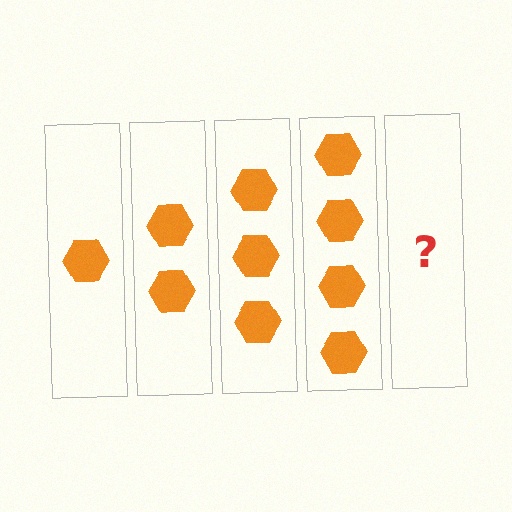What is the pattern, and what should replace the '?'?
The pattern is that each step adds one more hexagon. The '?' should be 5 hexagons.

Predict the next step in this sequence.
The next step is 5 hexagons.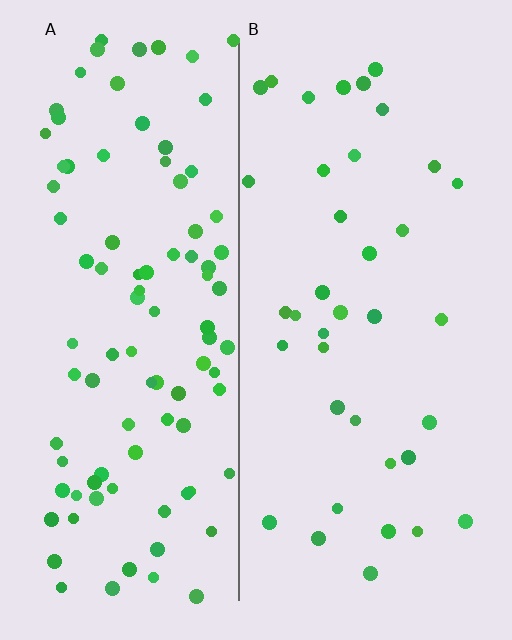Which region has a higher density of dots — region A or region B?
A (the left).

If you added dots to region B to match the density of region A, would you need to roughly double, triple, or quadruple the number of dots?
Approximately triple.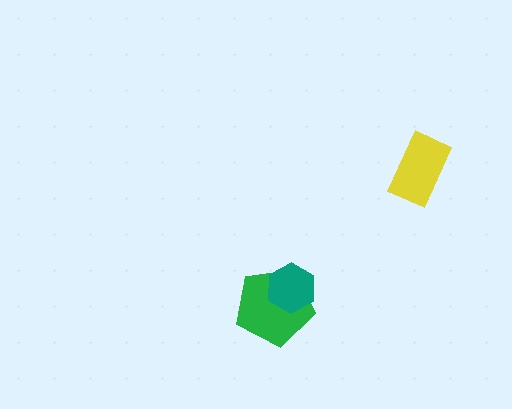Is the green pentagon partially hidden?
Yes, it is partially covered by another shape.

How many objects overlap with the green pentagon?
1 object overlaps with the green pentagon.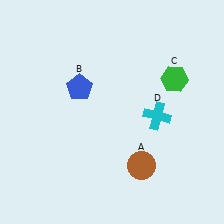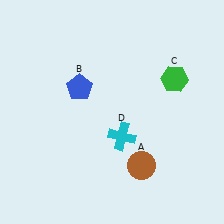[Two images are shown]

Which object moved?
The cyan cross (D) moved left.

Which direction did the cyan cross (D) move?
The cyan cross (D) moved left.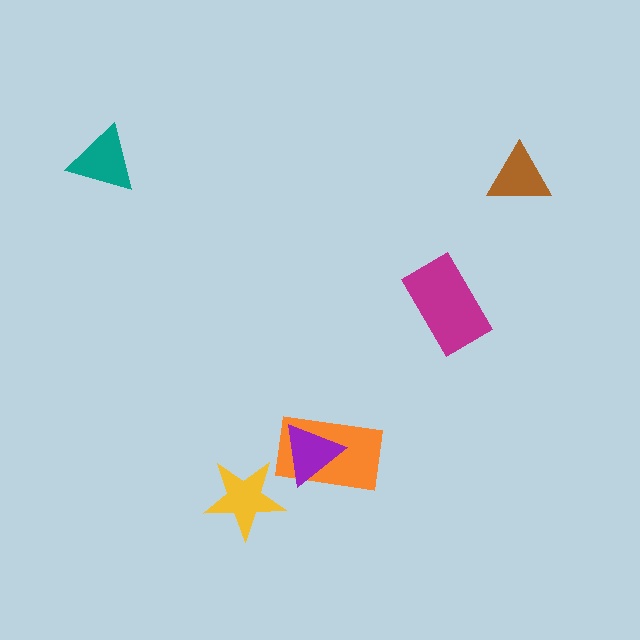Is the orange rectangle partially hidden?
Yes, it is partially covered by another shape.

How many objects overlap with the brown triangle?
0 objects overlap with the brown triangle.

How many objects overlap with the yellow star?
0 objects overlap with the yellow star.